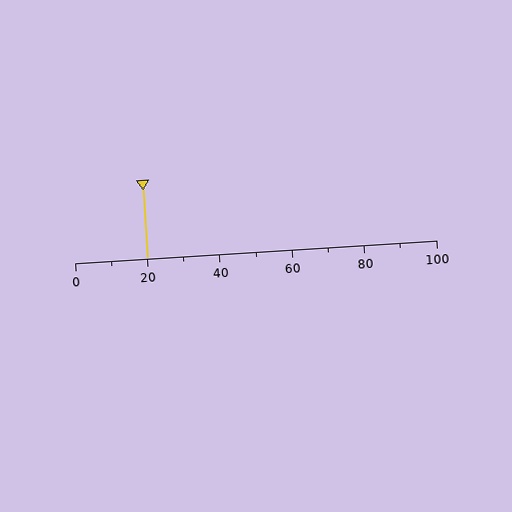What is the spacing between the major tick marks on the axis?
The major ticks are spaced 20 apart.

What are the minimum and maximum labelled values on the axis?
The axis runs from 0 to 100.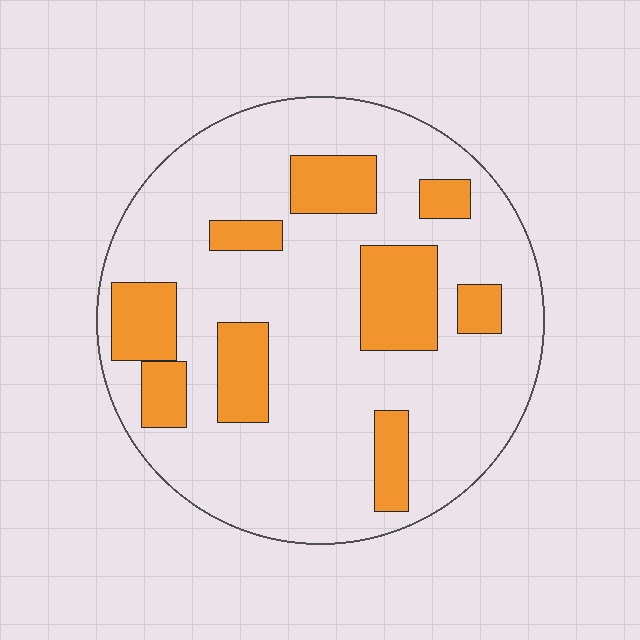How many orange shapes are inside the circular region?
9.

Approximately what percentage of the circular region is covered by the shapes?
Approximately 25%.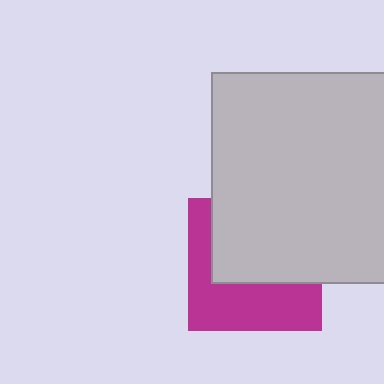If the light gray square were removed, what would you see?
You would see the complete magenta square.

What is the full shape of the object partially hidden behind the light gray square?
The partially hidden object is a magenta square.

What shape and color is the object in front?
The object in front is a light gray square.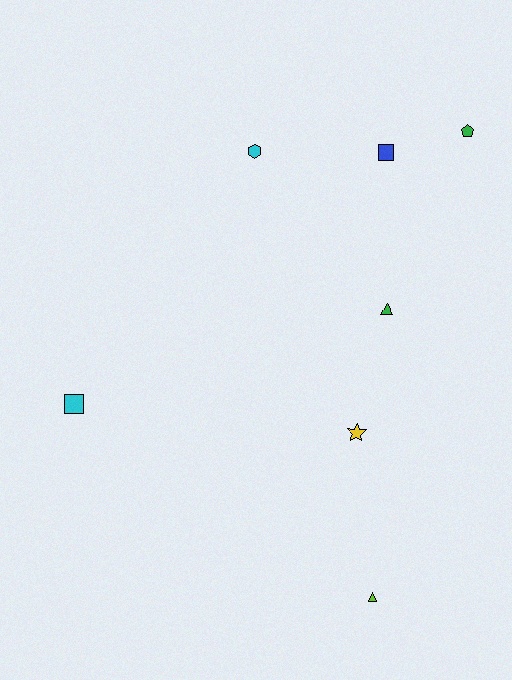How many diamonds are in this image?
There are no diamonds.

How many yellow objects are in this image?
There is 1 yellow object.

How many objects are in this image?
There are 7 objects.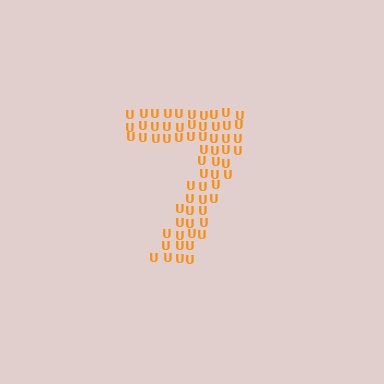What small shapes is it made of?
It is made of small letter U's.